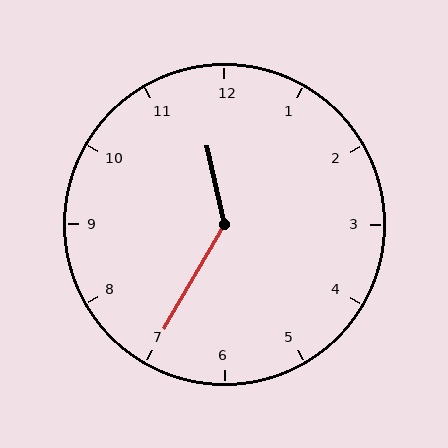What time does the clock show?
11:35.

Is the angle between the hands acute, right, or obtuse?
It is obtuse.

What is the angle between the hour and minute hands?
Approximately 138 degrees.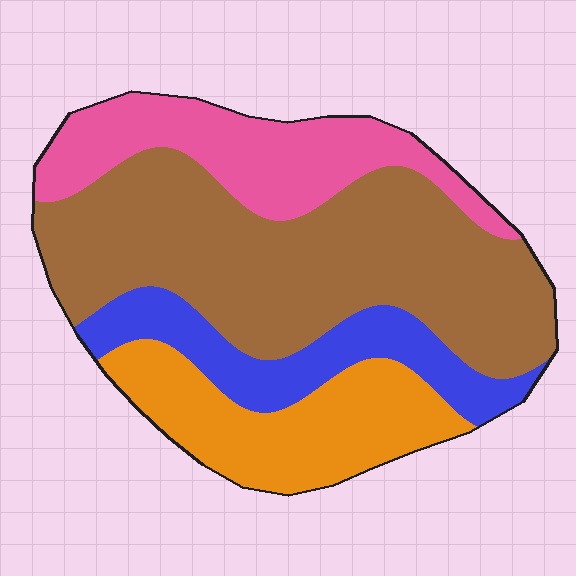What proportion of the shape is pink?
Pink takes up between a sixth and a third of the shape.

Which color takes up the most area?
Brown, at roughly 45%.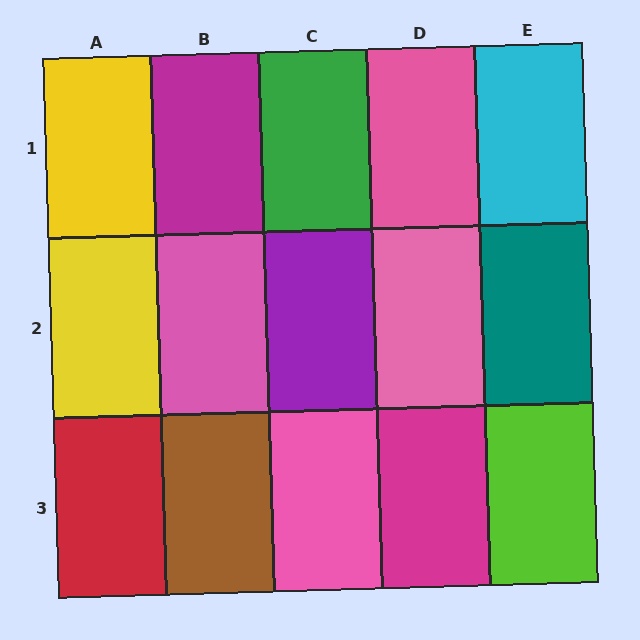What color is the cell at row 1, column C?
Green.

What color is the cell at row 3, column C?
Pink.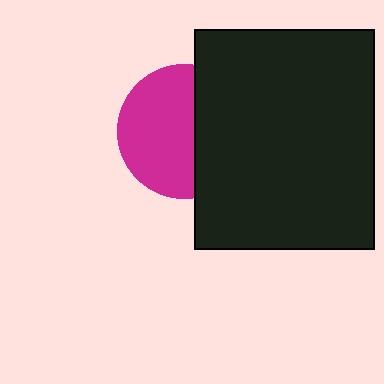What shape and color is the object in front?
The object in front is a black rectangle.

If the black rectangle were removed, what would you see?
You would see the complete magenta circle.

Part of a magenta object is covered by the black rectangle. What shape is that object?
It is a circle.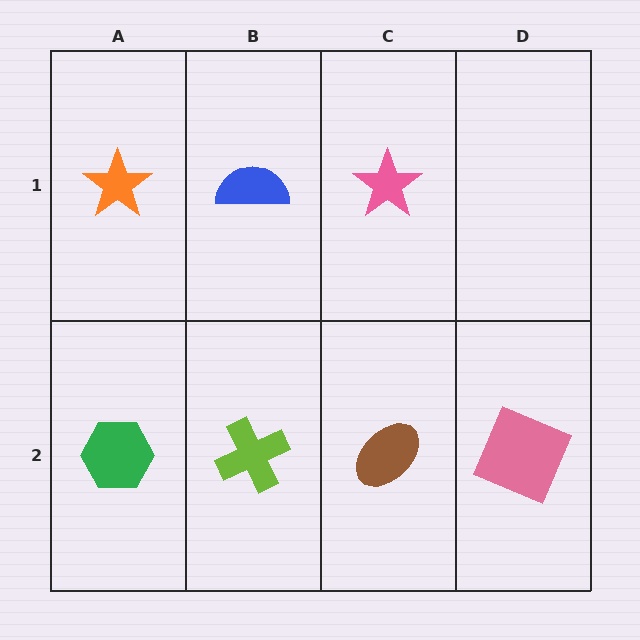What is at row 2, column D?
A pink square.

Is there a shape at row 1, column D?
No, that cell is empty.